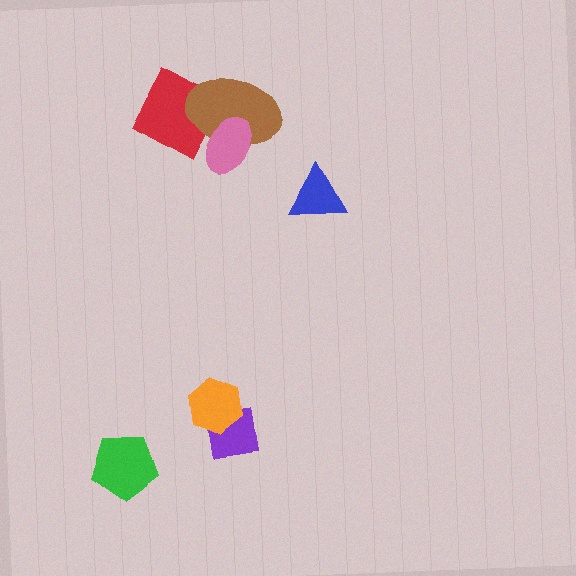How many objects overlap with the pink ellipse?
2 objects overlap with the pink ellipse.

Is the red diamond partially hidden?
Yes, it is partially covered by another shape.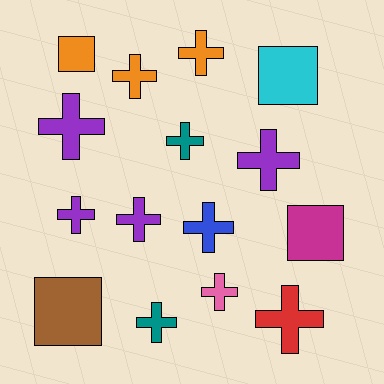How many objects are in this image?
There are 15 objects.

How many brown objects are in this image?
There is 1 brown object.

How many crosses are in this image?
There are 11 crosses.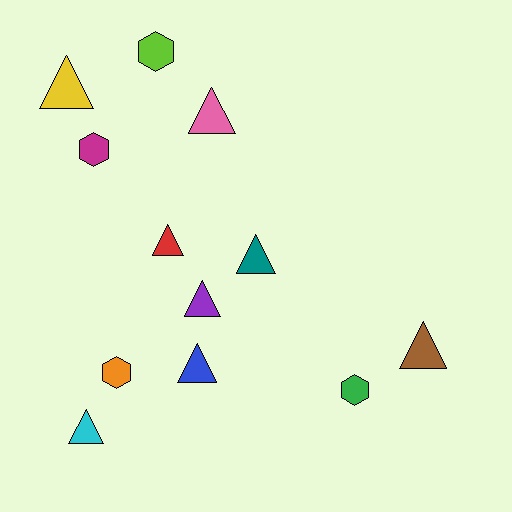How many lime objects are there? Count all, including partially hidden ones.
There is 1 lime object.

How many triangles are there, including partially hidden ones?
There are 8 triangles.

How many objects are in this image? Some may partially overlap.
There are 12 objects.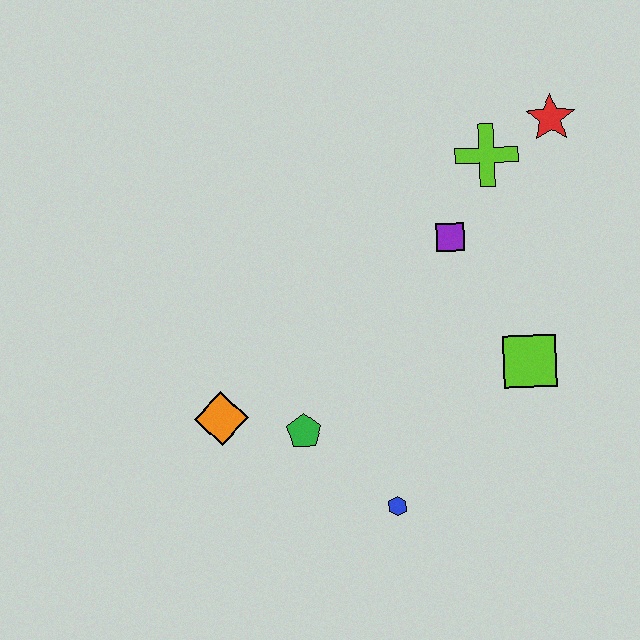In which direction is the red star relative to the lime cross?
The red star is to the right of the lime cross.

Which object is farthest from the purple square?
The orange diamond is farthest from the purple square.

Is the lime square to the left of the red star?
Yes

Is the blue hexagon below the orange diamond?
Yes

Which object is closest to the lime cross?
The red star is closest to the lime cross.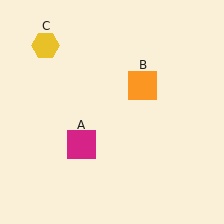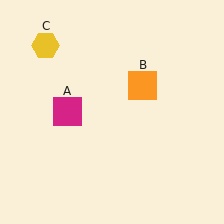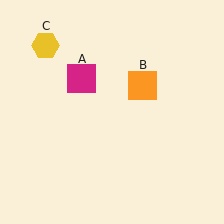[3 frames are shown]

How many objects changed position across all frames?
1 object changed position: magenta square (object A).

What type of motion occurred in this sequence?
The magenta square (object A) rotated clockwise around the center of the scene.